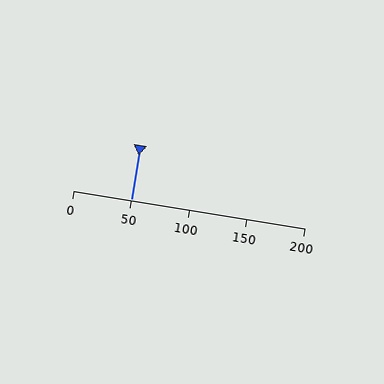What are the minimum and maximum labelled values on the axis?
The axis runs from 0 to 200.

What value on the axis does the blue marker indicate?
The marker indicates approximately 50.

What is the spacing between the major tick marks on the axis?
The major ticks are spaced 50 apart.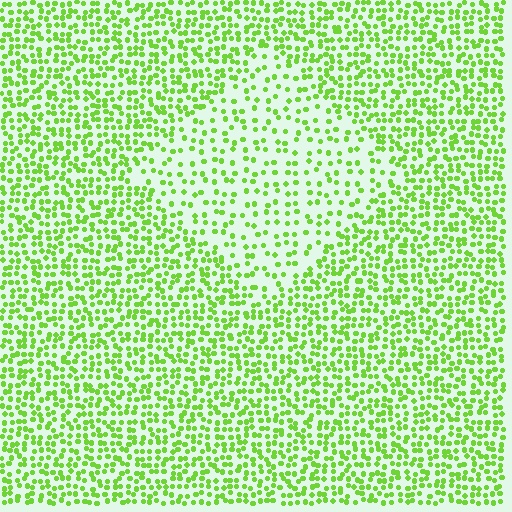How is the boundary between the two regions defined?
The boundary is defined by a change in element density (approximately 2.0x ratio). All elements are the same color, size, and shape.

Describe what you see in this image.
The image contains small lime elements arranged at two different densities. A diamond-shaped region is visible where the elements are less densely packed than the surrounding area.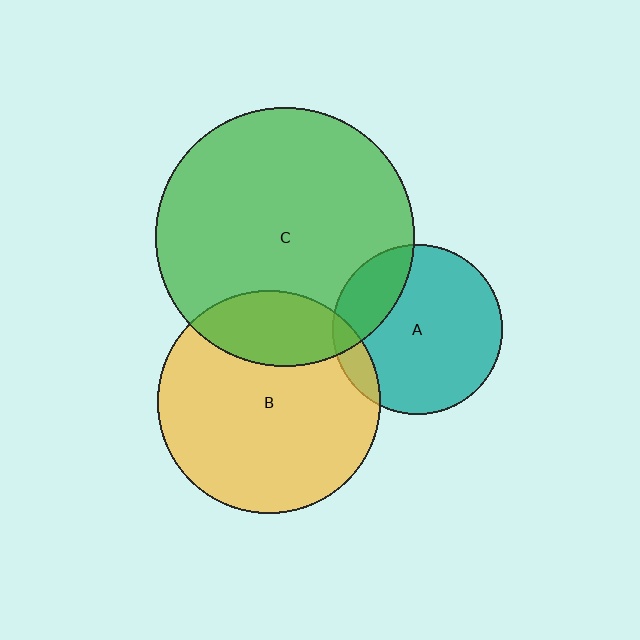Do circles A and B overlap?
Yes.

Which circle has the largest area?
Circle C (green).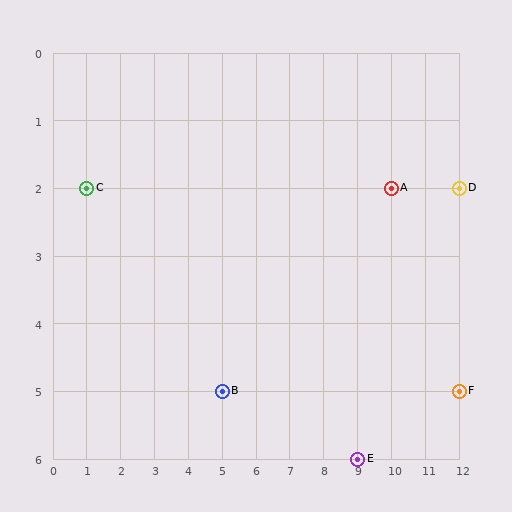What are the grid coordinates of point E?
Point E is at grid coordinates (9, 6).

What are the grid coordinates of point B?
Point B is at grid coordinates (5, 5).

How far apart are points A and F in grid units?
Points A and F are 2 columns and 3 rows apart (about 3.6 grid units diagonally).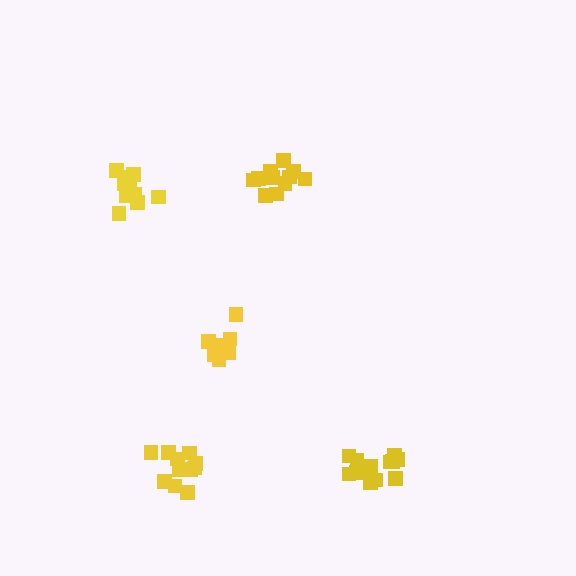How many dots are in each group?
Group 1: 7 dots, Group 2: 13 dots, Group 3: 11 dots, Group 4: 13 dots, Group 5: 10 dots (54 total).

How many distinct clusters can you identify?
There are 5 distinct clusters.